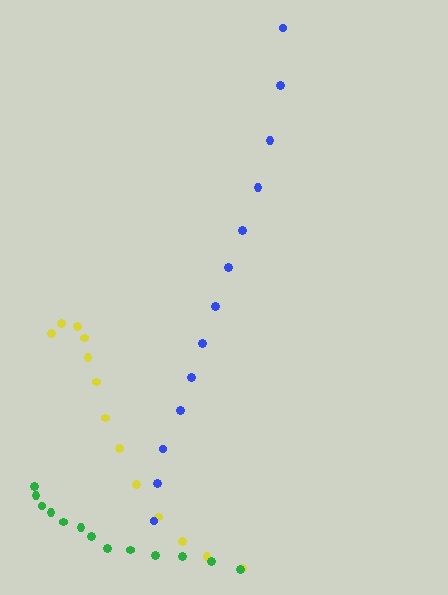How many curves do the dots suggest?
There are 3 distinct paths.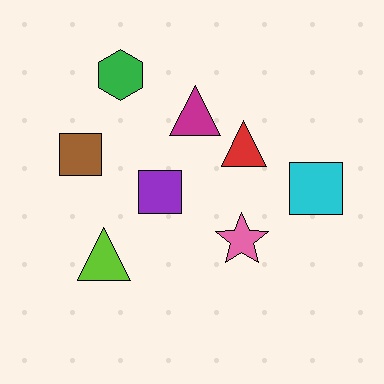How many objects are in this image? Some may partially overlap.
There are 8 objects.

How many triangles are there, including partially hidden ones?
There are 3 triangles.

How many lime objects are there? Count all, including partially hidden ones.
There is 1 lime object.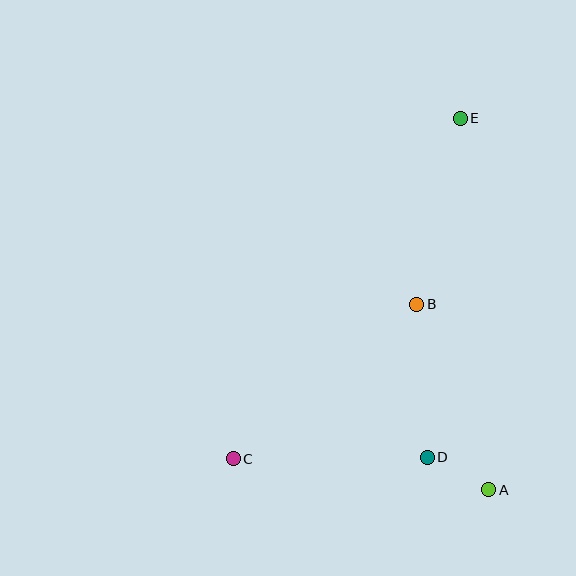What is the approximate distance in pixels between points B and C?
The distance between B and C is approximately 240 pixels.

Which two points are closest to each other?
Points A and D are closest to each other.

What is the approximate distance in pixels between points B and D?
The distance between B and D is approximately 153 pixels.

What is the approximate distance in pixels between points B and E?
The distance between B and E is approximately 191 pixels.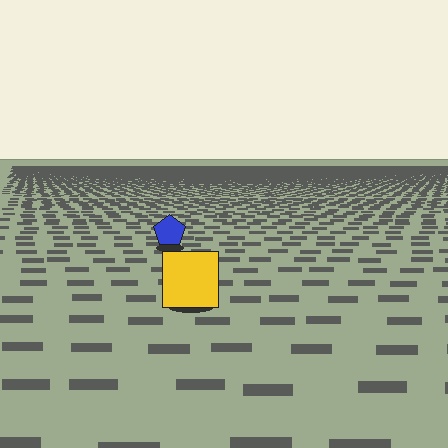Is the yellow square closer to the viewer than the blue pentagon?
Yes. The yellow square is closer — you can tell from the texture gradient: the ground texture is coarser near it.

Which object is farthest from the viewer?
The blue pentagon is farthest from the viewer. It appears smaller and the ground texture around it is denser.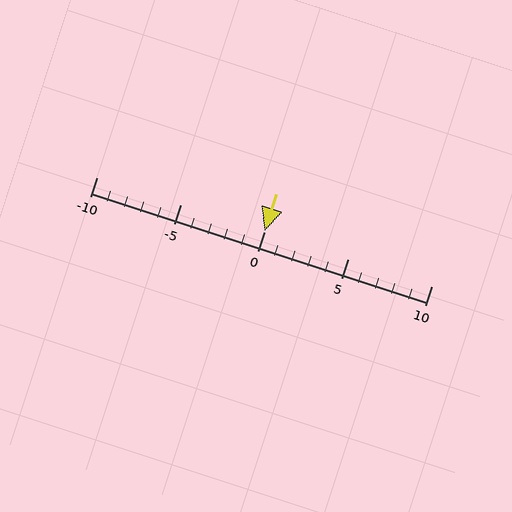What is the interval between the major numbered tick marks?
The major tick marks are spaced 5 units apart.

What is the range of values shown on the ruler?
The ruler shows values from -10 to 10.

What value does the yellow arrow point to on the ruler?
The yellow arrow points to approximately 0.